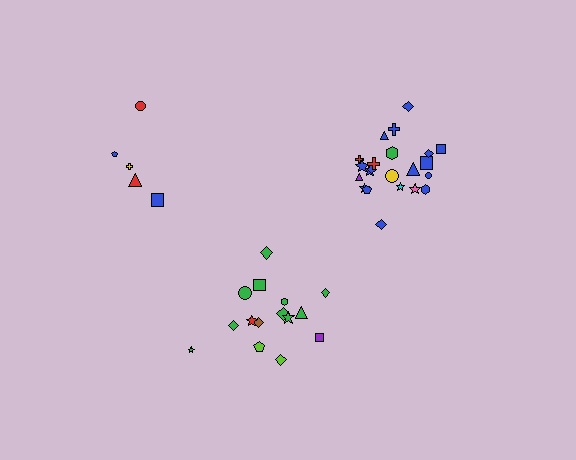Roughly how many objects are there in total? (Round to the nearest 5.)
Roughly 40 objects in total.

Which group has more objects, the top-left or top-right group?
The top-right group.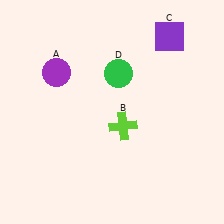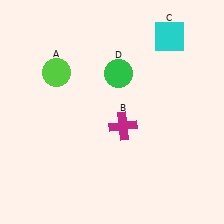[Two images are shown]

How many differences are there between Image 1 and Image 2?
There are 3 differences between the two images.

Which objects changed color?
A changed from purple to lime. B changed from lime to magenta. C changed from purple to cyan.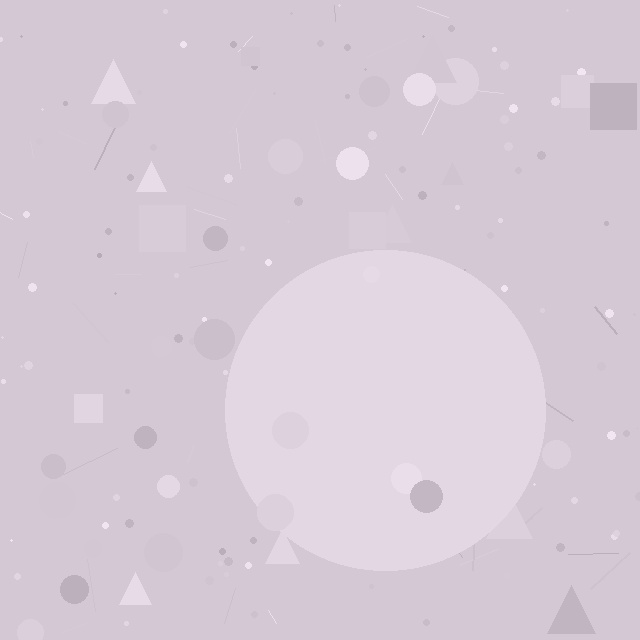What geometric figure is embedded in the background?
A circle is embedded in the background.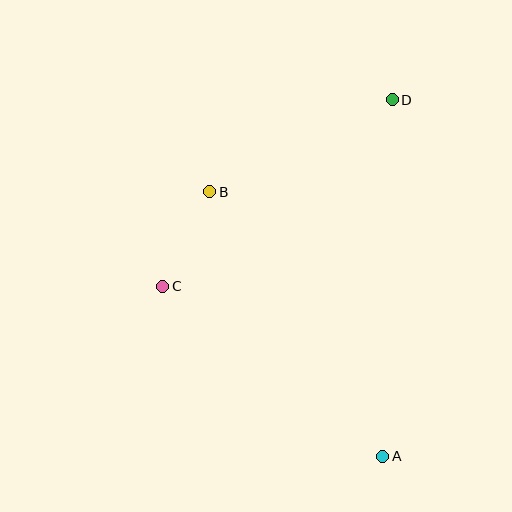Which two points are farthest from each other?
Points A and D are farthest from each other.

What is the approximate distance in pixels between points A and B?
The distance between A and B is approximately 316 pixels.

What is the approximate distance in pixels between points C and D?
The distance between C and D is approximately 296 pixels.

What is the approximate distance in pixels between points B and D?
The distance between B and D is approximately 204 pixels.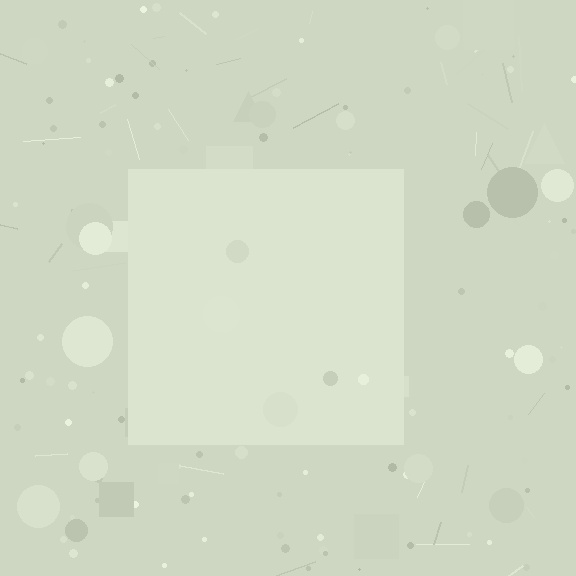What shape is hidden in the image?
A square is hidden in the image.